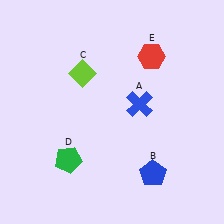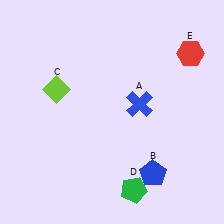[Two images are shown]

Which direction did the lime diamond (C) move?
The lime diamond (C) moved left.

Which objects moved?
The objects that moved are: the lime diamond (C), the green pentagon (D), the red hexagon (E).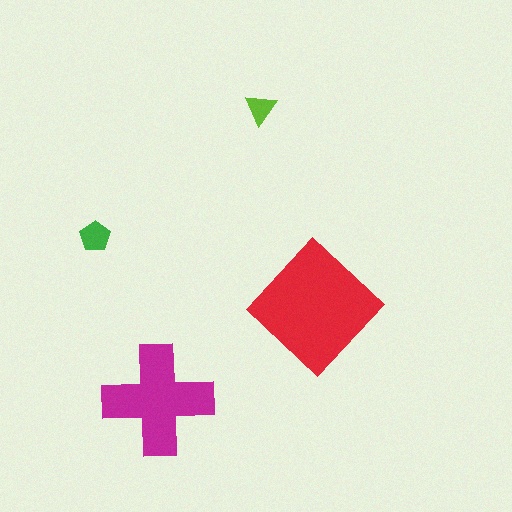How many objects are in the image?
There are 4 objects in the image.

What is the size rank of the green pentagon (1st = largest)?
3rd.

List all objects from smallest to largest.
The lime triangle, the green pentagon, the magenta cross, the red diamond.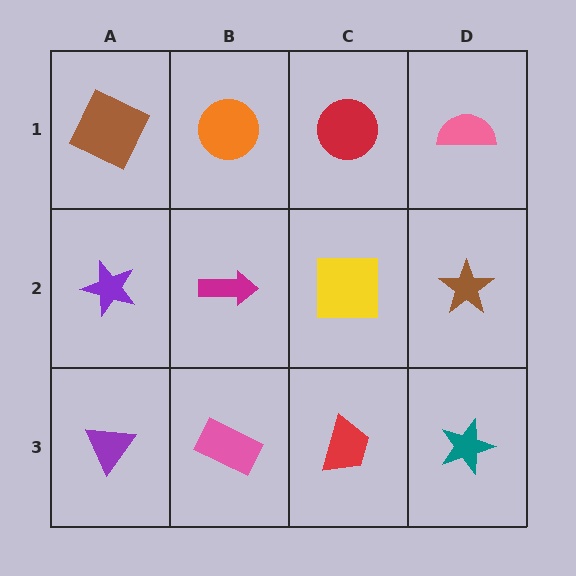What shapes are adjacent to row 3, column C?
A yellow square (row 2, column C), a pink rectangle (row 3, column B), a teal star (row 3, column D).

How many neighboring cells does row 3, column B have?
3.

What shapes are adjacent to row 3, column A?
A purple star (row 2, column A), a pink rectangle (row 3, column B).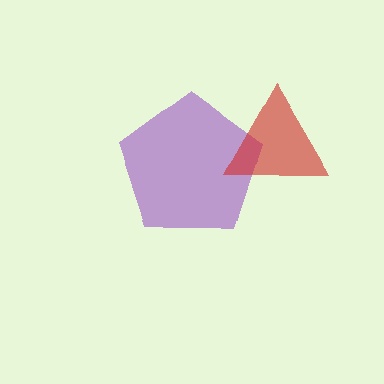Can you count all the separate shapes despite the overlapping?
Yes, there are 2 separate shapes.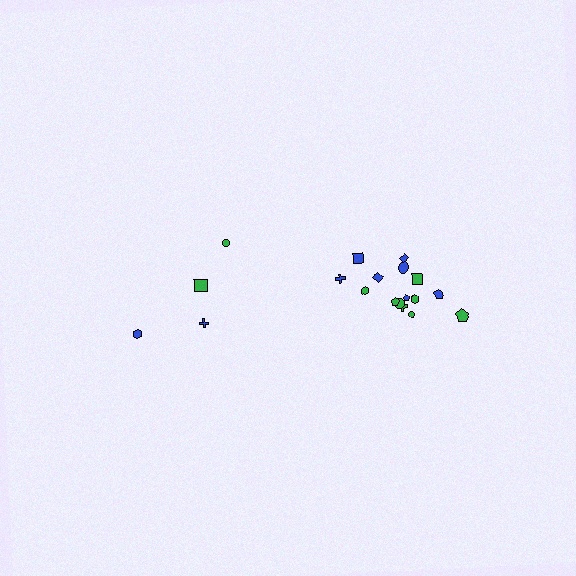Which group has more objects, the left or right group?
The right group.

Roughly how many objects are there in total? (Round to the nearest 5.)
Roughly 20 objects in total.